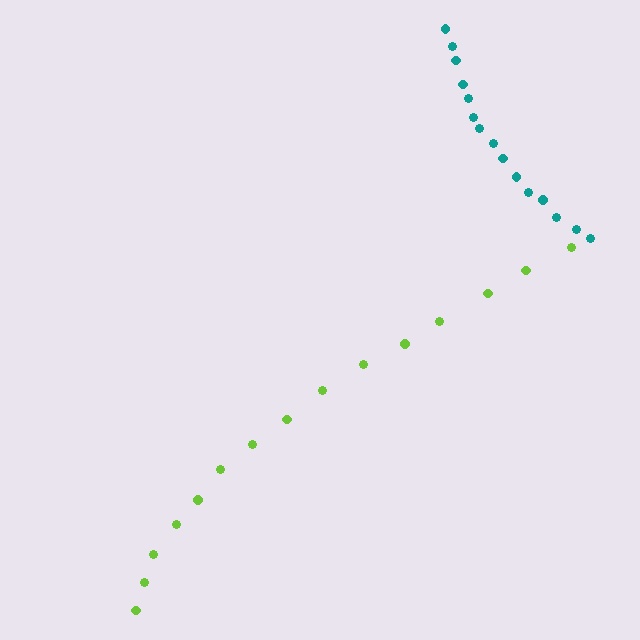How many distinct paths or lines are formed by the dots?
There are 2 distinct paths.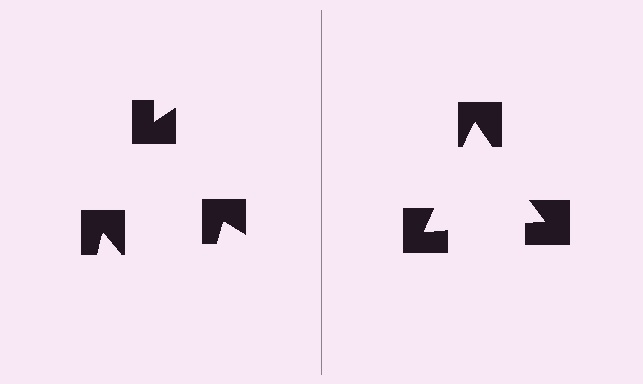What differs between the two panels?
The notched squares are positioned identically on both sides; only the wedge orientations differ. On the right they align to a triangle; on the left they are misaligned.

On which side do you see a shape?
An illusory triangle appears on the right side. On the left side the wedge cuts are rotated, so no coherent shape forms.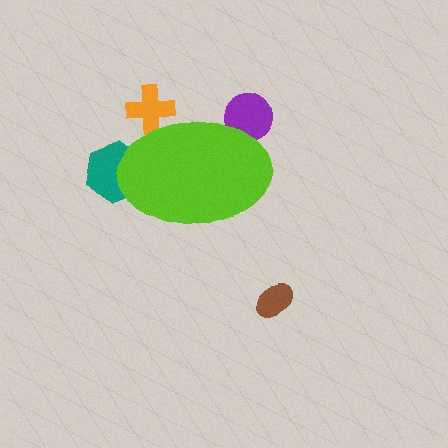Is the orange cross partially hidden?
Yes, the orange cross is partially hidden behind the lime ellipse.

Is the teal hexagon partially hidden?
Yes, the teal hexagon is partially hidden behind the lime ellipse.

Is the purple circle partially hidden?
Yes, the purple circle is partially hidden behind the lime ellipse.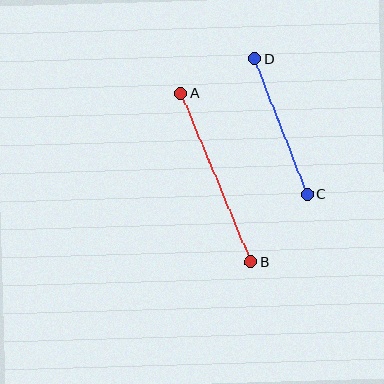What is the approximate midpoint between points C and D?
The midpoint is at approximately (281, 127) pixels.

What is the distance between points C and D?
The distance is approximately 145 pixels.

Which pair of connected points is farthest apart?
Points A and B are farthest apart.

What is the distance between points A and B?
The distance is approximately 182 pixels.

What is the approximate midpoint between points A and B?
The midpoint is at approximately (216, 178) pixels.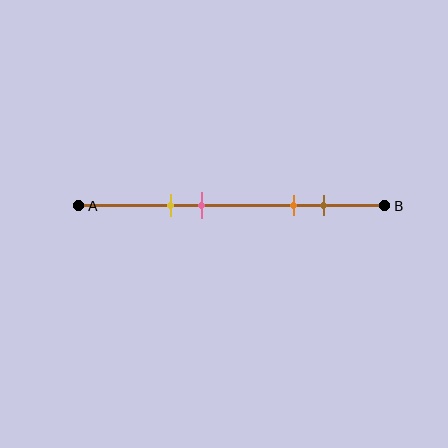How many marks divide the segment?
There are 4 marks dividing the segment.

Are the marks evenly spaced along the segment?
No, the marks are not evenly spaced.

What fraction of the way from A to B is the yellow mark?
The yellow mark is approximately 30% (0.3) of the way from A to B.